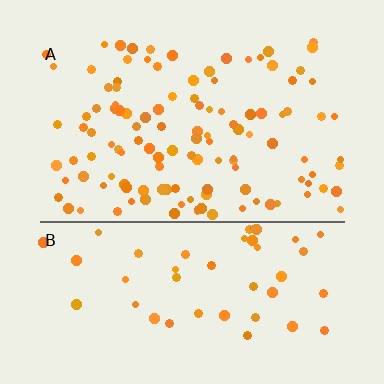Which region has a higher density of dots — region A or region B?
A (the top).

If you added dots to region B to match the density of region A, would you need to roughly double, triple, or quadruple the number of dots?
Approximately double.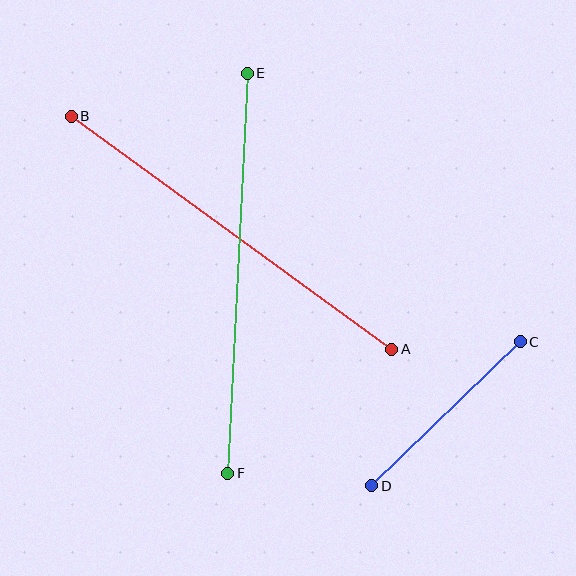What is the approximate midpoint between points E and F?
The midpoint is at approximately (237, 273) pixels.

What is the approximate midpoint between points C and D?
The midpoint is at approximately (446, 414) pixels.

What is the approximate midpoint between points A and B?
The midpoint is at approximately (231, 233) pixels.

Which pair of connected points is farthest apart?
Points E and F are farthest apart.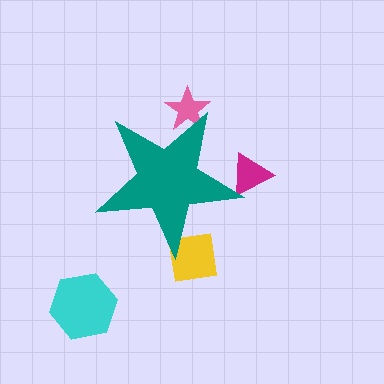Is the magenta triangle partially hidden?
Yes, the magenta triangle is partially hidden behind the teal star.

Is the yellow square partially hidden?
Yes, the yellow square is partially hidden behind the teal star.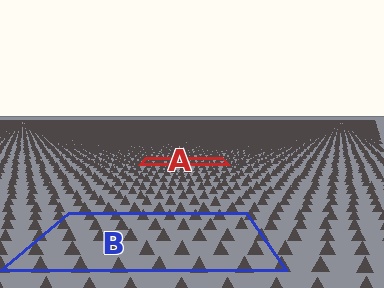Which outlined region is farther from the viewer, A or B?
Region A is farther from the viewer — the texture elements inside it appear smaller and more densely packed.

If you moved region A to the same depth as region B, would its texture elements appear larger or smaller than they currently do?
They would appear larger. At a closer depth, the same texture elements are projected at a bigger on-screen size.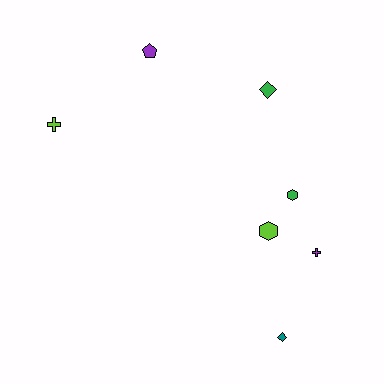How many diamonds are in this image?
There are 2 diamonds.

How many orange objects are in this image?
There are no orange objects.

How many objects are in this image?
There are 7 objects.